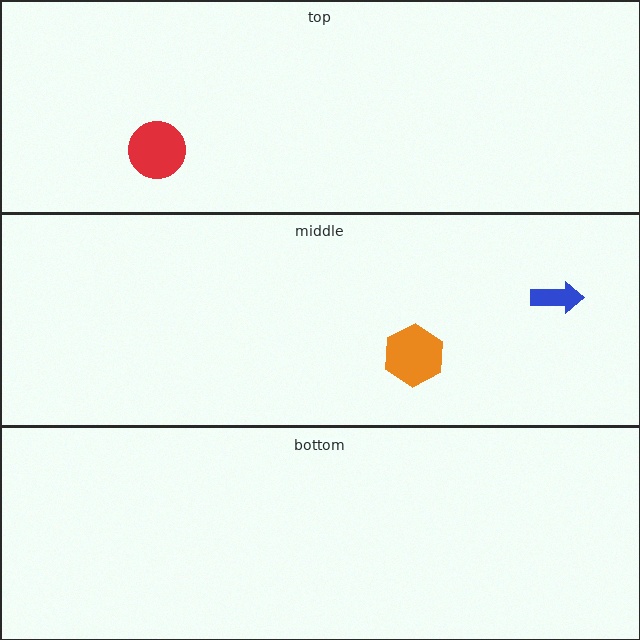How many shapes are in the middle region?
2.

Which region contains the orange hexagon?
The middle region.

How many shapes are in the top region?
1.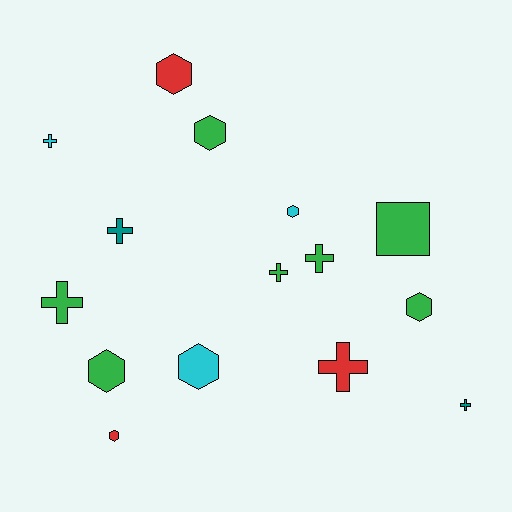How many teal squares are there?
There are no teal squares.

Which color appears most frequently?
Green, with 7 objects.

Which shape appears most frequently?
Hexagon, with 7 objects.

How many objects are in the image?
There are 15 objects.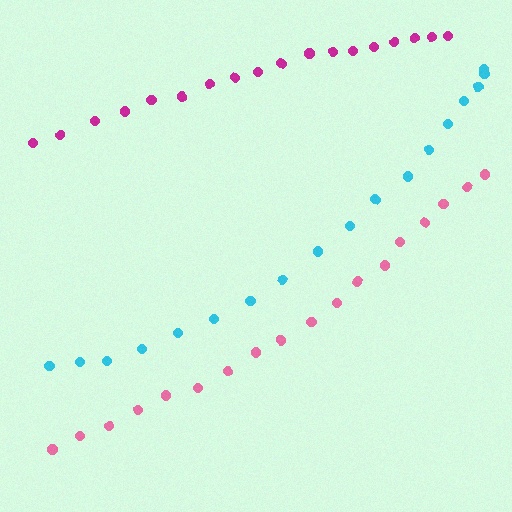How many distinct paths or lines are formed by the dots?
There are 3 distinct paths.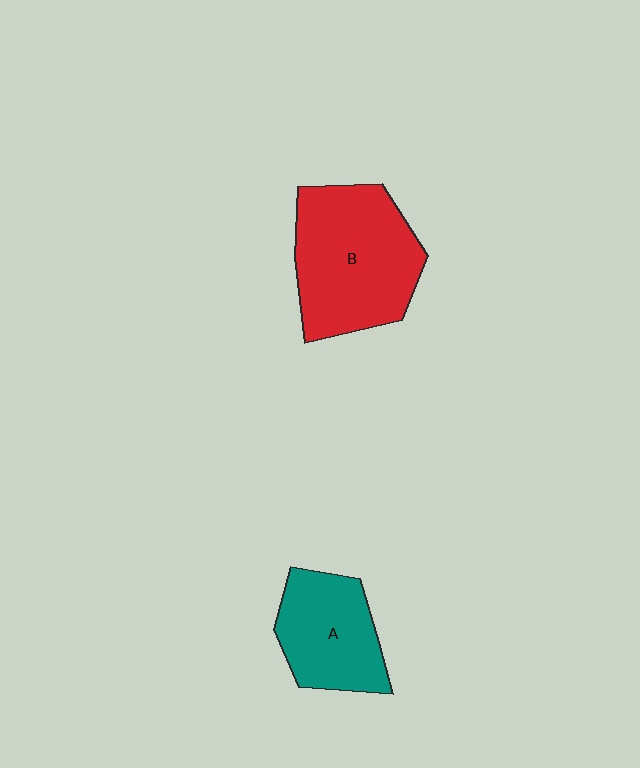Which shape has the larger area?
Shape B (red).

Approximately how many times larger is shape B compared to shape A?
Approximately 1.5 times.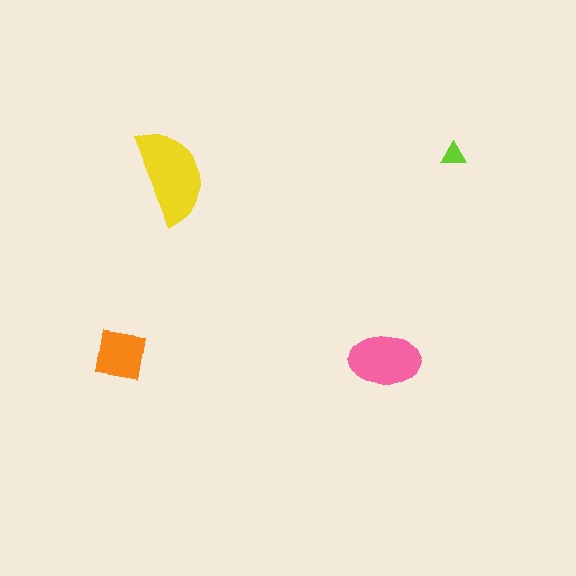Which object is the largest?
The yellow semicircle.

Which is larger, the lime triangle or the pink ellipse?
The pink ellipse.